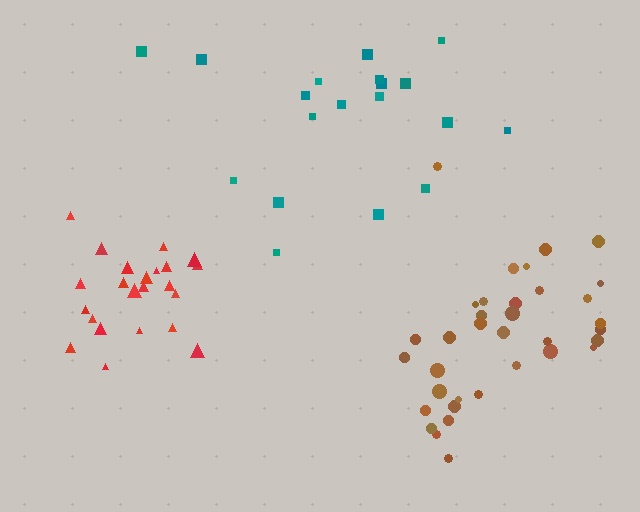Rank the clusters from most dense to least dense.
brown, red, teal.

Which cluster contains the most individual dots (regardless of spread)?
Brown (35).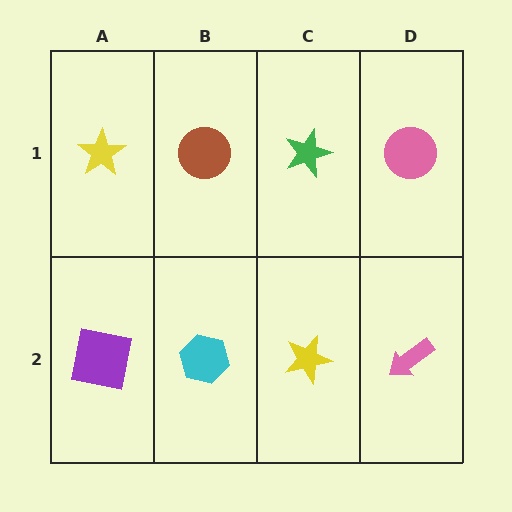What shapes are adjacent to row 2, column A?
A yellow star (row 1, column A), a cyan hexagon (row 2, column B).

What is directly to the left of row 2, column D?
A yellow star.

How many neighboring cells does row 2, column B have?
3.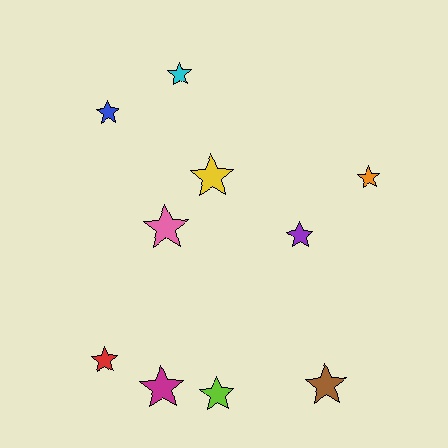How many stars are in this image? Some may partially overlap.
There are 10 stars.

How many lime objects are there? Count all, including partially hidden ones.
There is 1 lime object.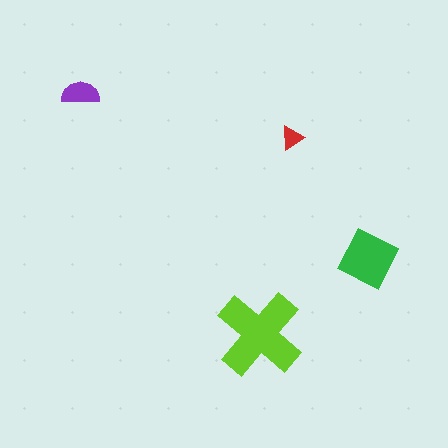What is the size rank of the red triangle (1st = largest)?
4th.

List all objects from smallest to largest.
The red triangle, the purple semicircle, the green square, the lime cross.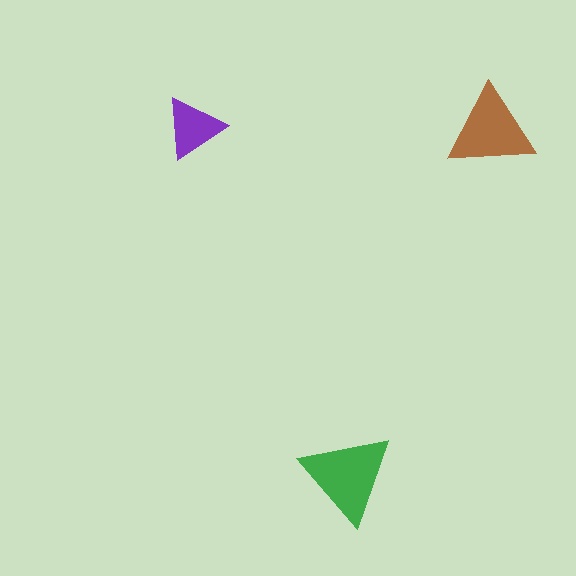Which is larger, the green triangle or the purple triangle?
The green one.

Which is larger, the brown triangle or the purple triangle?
The brown one.